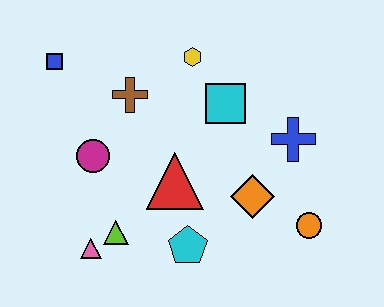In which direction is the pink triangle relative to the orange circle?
The pink triangle is to the left of the orange circle.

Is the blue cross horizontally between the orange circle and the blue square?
Yes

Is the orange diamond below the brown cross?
Yes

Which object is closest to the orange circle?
The orange diamond is closest to the orange circle.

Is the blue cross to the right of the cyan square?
Yes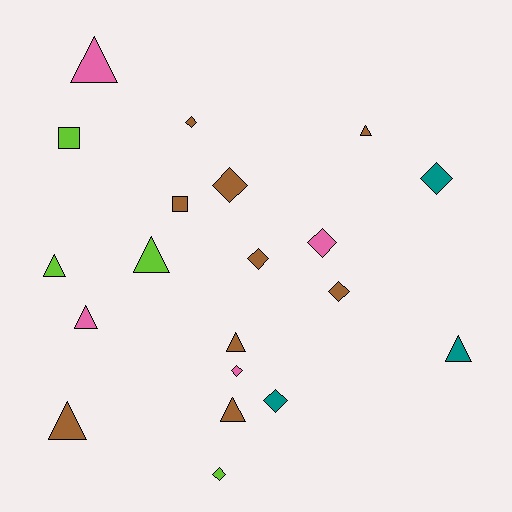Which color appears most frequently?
Brown, with 9 objects.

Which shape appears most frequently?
Diamond, with 9 objects.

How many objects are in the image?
There are 20 objects.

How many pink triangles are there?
There are 2 pink triangles.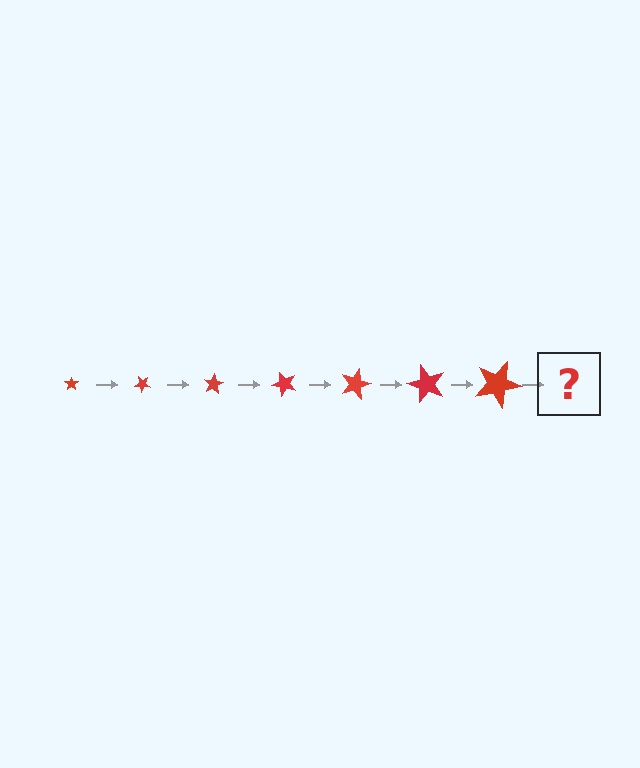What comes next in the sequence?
The next element should be a star, larger than the previous one and rotated 280 degrees from the start.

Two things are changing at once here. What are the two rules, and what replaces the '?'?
The two rules are that the star grows larger each step and it rotates 40 degrees each step. The '?' should be a star, larger than the previous one and rotated 280 degrees from the start.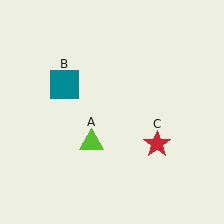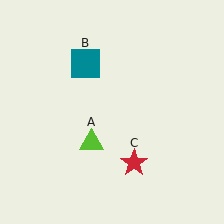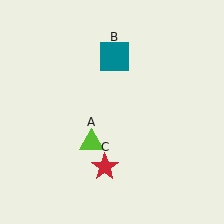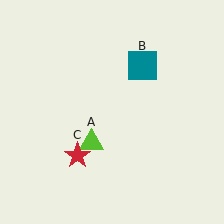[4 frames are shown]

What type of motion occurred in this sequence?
The teal square (object B), red star (object C) rotated clockwise around the center of the scene.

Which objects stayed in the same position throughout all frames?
Lime triangle (object A) remained stationary.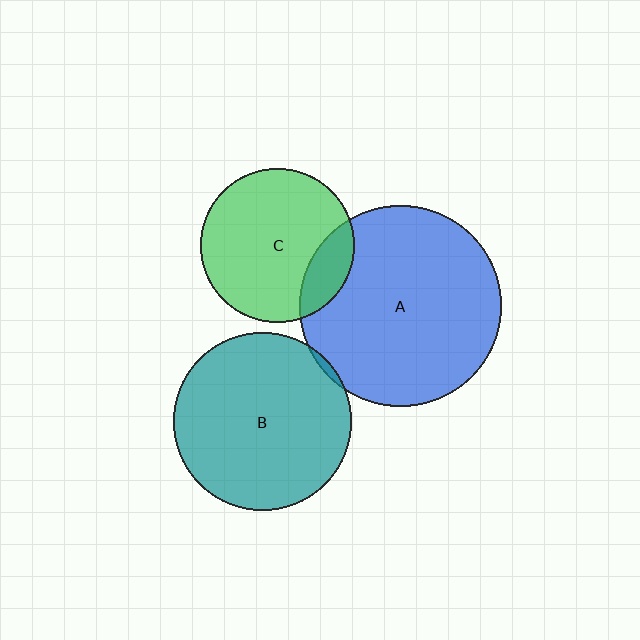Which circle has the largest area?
Circle A (blue).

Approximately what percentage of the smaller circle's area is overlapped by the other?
Approximately 5%.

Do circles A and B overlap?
Yes.